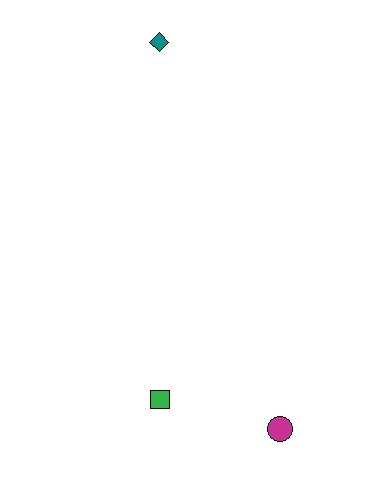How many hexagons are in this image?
There are no hexagons.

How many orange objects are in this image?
There are no orange objects.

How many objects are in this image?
There are 3 objects.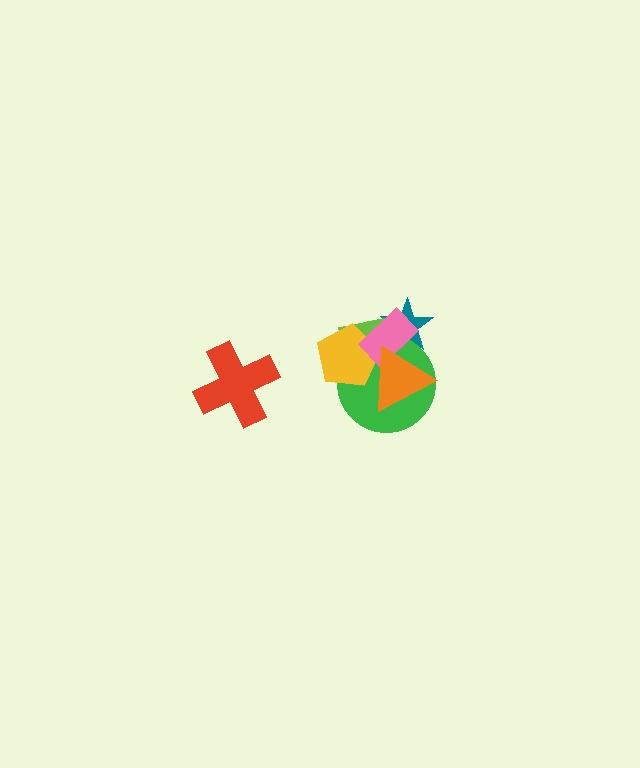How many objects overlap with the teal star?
4 objects overlap with the teal star.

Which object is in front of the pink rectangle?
The orange triangle is in front of the pink rectangle.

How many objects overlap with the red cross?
0 objects overlap with the red cross.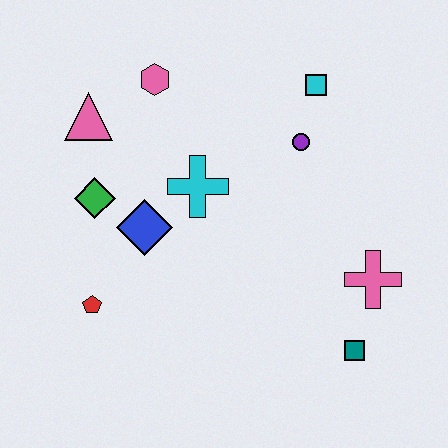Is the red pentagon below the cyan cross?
Yes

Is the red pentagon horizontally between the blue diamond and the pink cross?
No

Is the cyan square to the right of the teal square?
No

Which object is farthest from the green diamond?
The teal square is farthest from the green diamond.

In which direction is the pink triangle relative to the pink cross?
The pink triangle is to the left of the pink cross.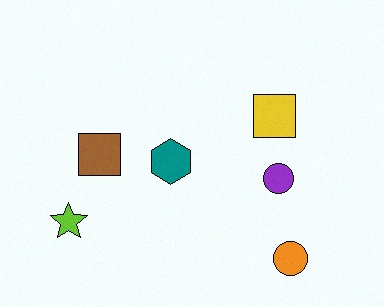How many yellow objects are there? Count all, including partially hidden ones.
There is 1 yellow object.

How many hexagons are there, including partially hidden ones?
There is 1 hexagon.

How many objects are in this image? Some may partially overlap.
There are 6 objects.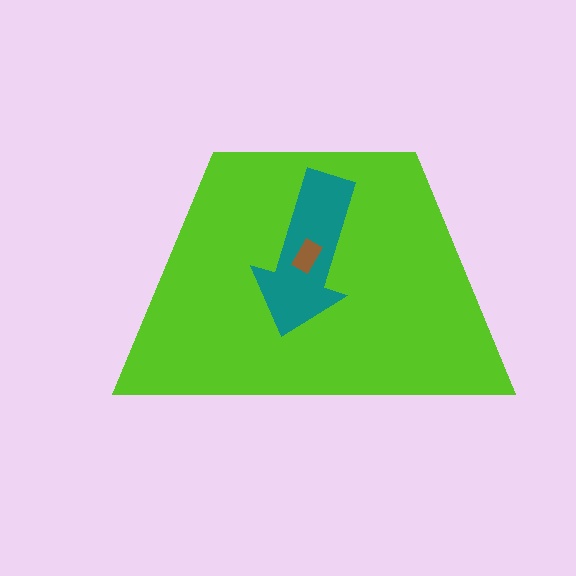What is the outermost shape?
The lime trapezoid.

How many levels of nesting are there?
3.